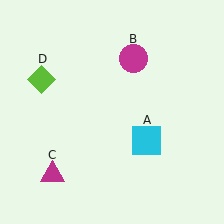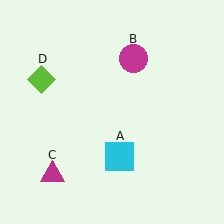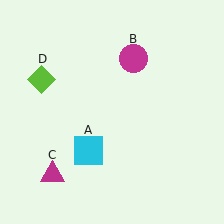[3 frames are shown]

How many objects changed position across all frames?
1 object changed position: cyan square (object A).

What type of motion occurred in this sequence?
The cyan square (object A) rotated clockwise around the center of the scene.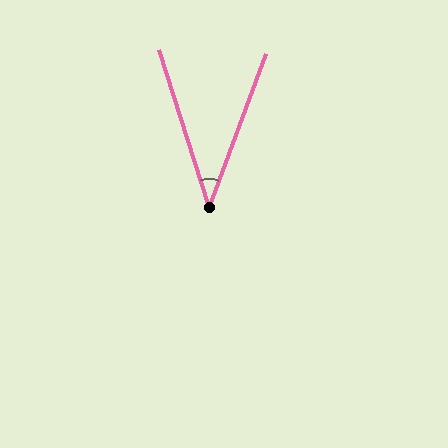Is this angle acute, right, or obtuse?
It is acute.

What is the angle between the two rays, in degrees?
Approximately 38 degrees.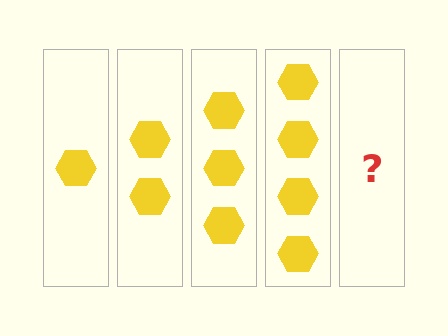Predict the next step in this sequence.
The next step is 5 hexagons.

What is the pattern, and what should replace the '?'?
The pattern is that each step adds one more hexagon. The '?' should be 5 hexagons.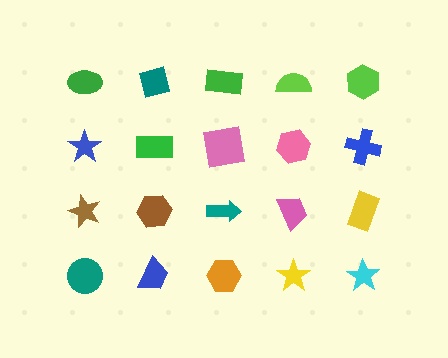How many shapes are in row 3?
5 shapes.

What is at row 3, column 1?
A brown star.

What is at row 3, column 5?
A yellow rectangle.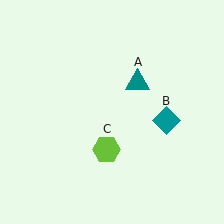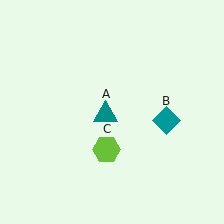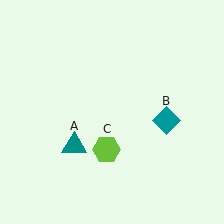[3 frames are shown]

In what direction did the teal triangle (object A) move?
The teal triangle (object A) moved down and to the left.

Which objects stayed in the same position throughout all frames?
Teal diamond (object B) and lime hexagon (object C) remained stationary.